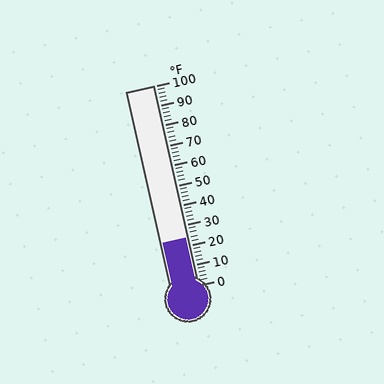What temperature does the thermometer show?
The thermometer shows approximately 24°F.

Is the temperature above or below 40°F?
The temperature is below 40°F.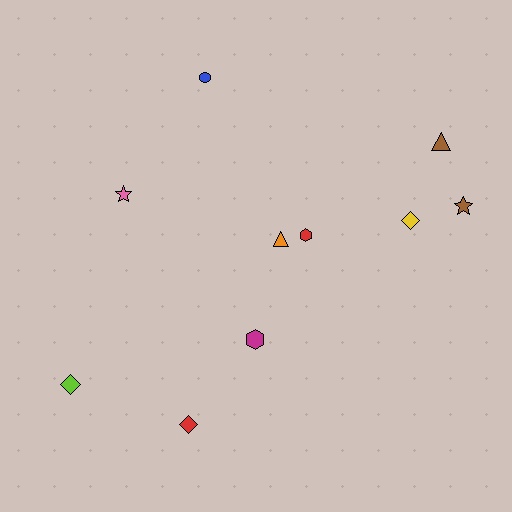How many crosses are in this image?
There are no crosses.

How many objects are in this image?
There are 10 objects.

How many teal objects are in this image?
There are no teal objects.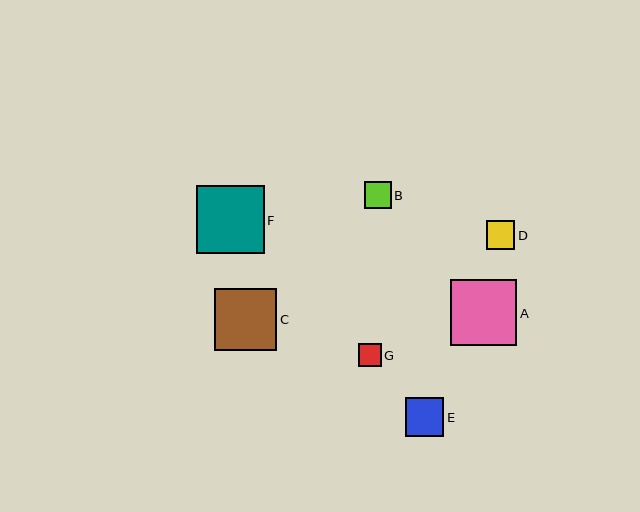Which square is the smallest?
Square G is the smallest with a size of approximately 23 pixels.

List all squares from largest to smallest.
From largest to smallest: F, A, C, E, D, B, G.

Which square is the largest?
Square F is the largest with a size of approximately 68 pixels.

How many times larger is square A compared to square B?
Square A is approximately 2.5 times the size of square B.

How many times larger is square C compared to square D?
Square C is approximately 2.2 times the size of square D.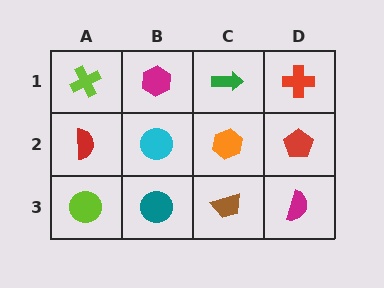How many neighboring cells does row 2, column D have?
3.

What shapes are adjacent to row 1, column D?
A red pentagon (row 2, column D), a green arrow (row 1, column C).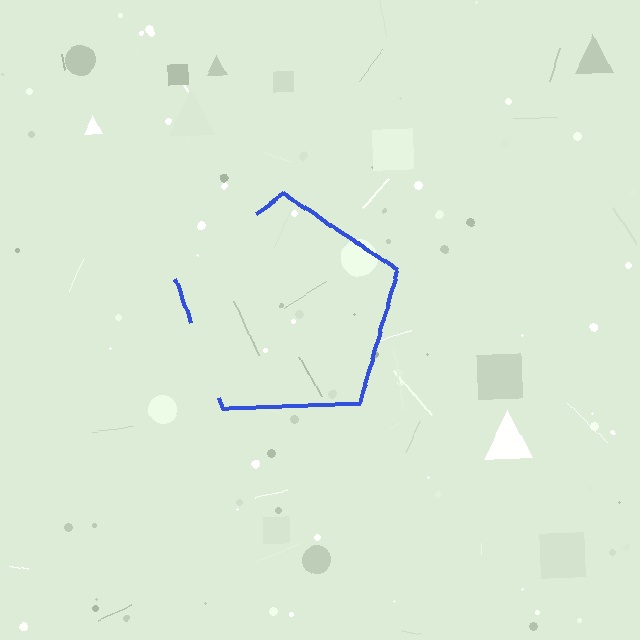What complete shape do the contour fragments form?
The contour fragments form a pentagon.